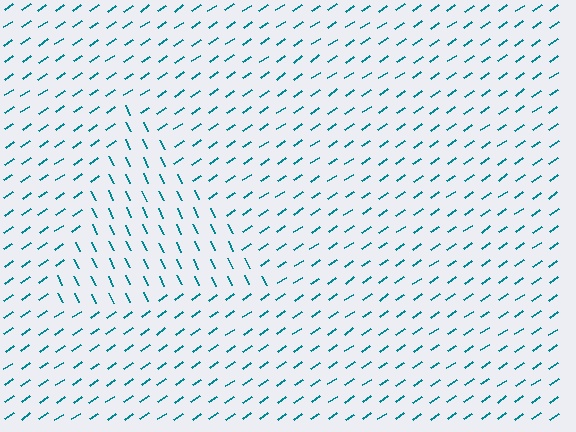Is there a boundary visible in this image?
Yes, there is a texture boundary formed by a change in line orientation.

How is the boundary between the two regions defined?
The boundary is defined purely by a change in line orientation (approximately 81 degrees difference). All lines are the same color and thickness.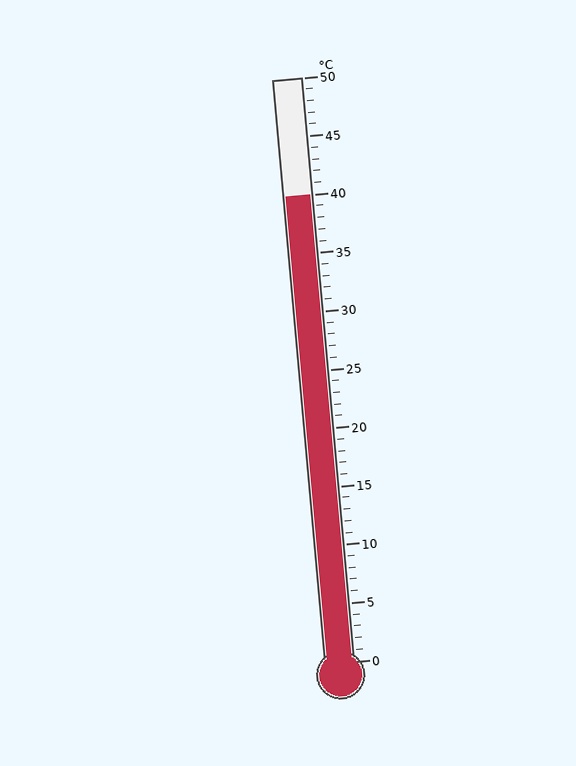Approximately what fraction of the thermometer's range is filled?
The thermometer is filled to approximately 80% of its range.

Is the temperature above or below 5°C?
The temperature is above 5°C.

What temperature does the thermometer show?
The thermometer shows approximately 40°C.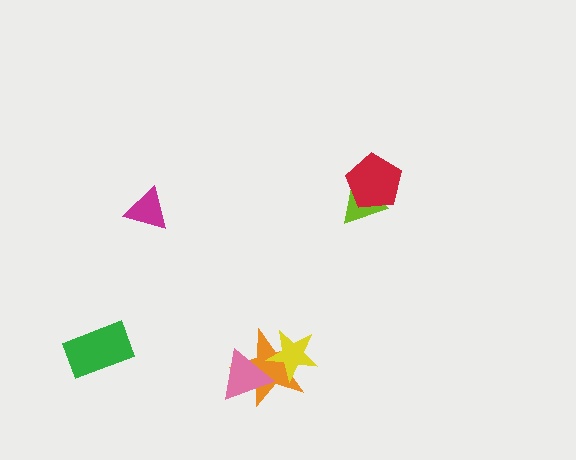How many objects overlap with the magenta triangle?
0 objects overlap with the magenta triangle.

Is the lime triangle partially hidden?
Yes, it is partially covered by another shape.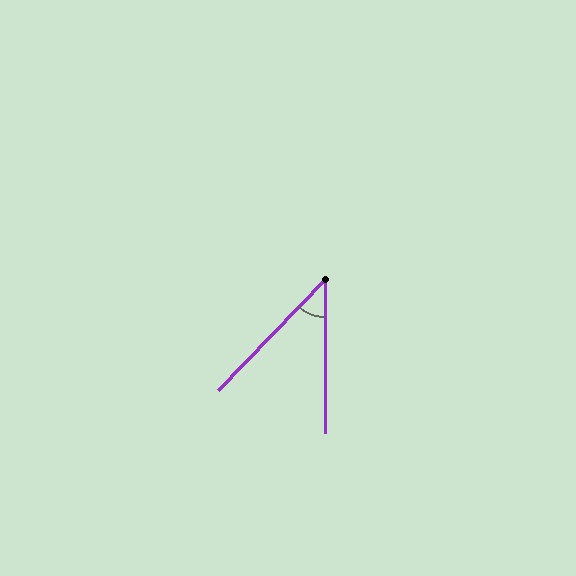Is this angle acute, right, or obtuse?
It is acute.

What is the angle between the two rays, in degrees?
Approximately 44 degrees.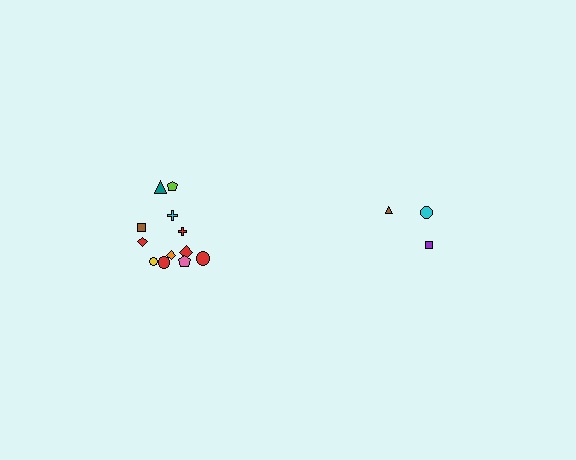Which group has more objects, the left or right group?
The left group.